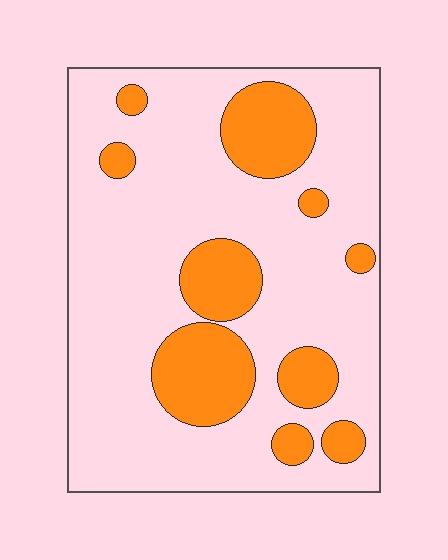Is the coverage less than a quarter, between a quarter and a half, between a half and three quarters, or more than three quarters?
Less than a quarter.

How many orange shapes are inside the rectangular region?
10.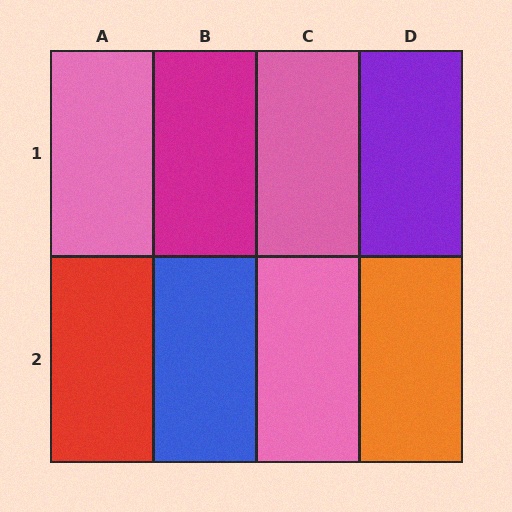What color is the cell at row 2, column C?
Pink.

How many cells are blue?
1 cell is blue.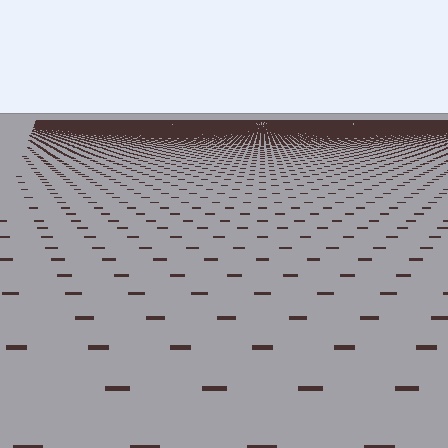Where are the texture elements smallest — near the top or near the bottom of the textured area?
Near the top.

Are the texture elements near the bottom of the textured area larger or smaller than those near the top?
Larger. Near the bottom, elements are closer to the viewer and appear at a bigger on-screen size.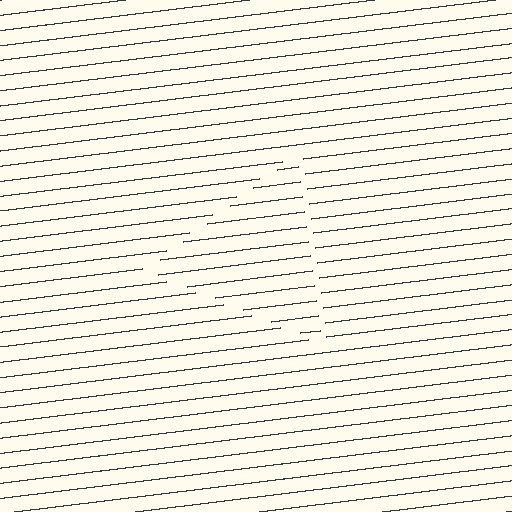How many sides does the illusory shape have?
3 sides — the line-ends trace a triangle.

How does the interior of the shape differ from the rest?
The interior of the shape contains the same grating, shifted by half a period — the contour is defined by the phase discontinuity where line-ends from the inner and outer gratings abut.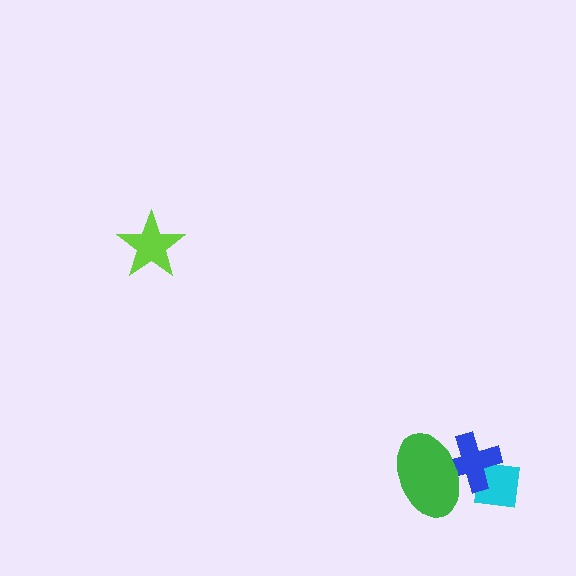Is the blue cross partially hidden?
Yes, it is partially covered by another shape.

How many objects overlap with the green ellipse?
1 object overlaps with the green ellipse.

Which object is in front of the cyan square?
The blue cross is in front of the cyan square.